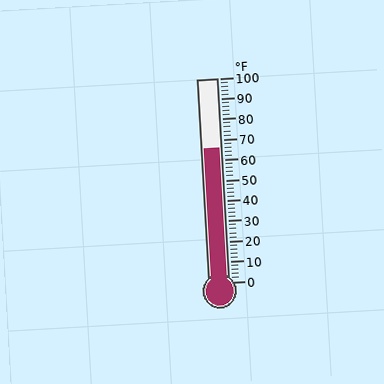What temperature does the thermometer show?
The thermometer shows approximately 66°F.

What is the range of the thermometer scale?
The thermometer scale ranges from 0°F to 100°F.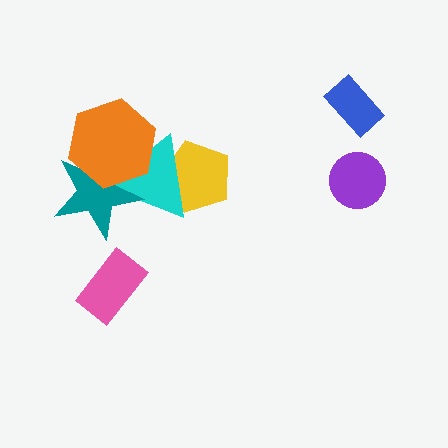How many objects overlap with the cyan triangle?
3 objects overlap with the cyan triangle.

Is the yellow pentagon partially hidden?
Yes, it is partially covered by another shape.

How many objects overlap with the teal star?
2 objects overlap with the teal star.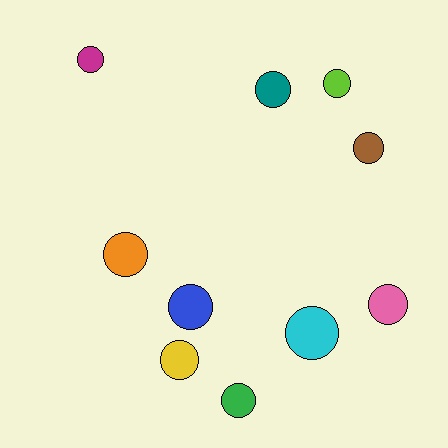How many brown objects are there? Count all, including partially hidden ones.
There is 1 brown object.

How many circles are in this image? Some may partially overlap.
There are 10 circles.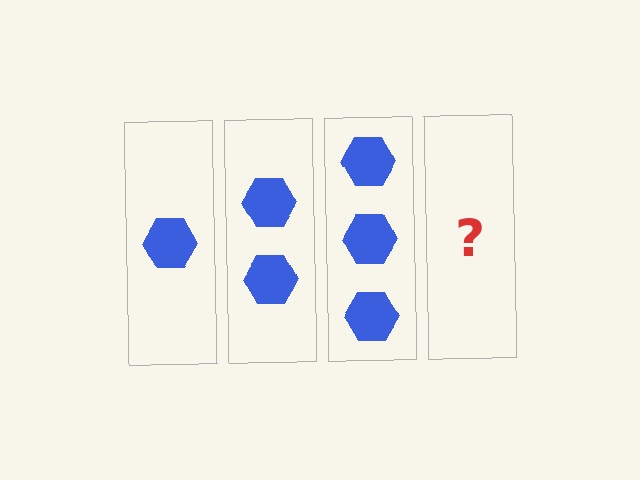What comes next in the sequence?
The next element should be 4 hexagons.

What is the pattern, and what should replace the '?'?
The pattern is that each step adds one more hexagon. The '?' should be 4 hexagons.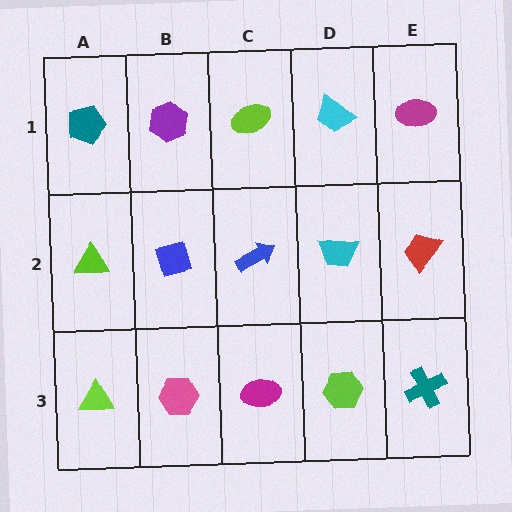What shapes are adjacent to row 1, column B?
A blue square (row 2, column B), a teal pentagon (row 1, column A), a lime ellipse (row 1, column C).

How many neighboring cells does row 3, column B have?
3.